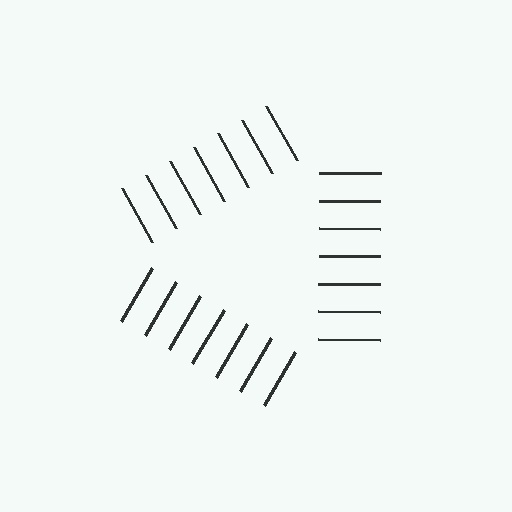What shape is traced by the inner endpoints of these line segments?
An illusory triangle — the line segments terminate on its edges but no continuous stroke is drawn.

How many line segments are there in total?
21 — 7 along each of the 3 edges.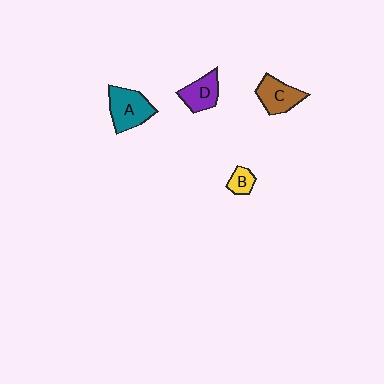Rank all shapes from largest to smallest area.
From largest to smallest: A (teal), C (brown), D (purple), B (yellow).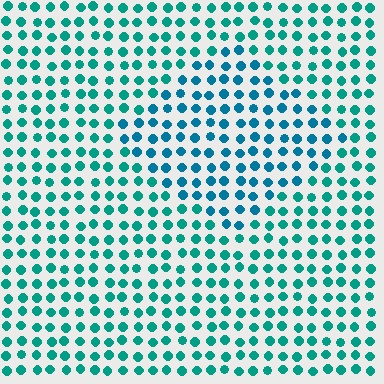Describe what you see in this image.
The image is filled with small teal elements in a uniform arrangement. A diamond-shaped region is visible where the elements are tinted to a slightly different hue, forming a subtle color boundary.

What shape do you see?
I see a diamond.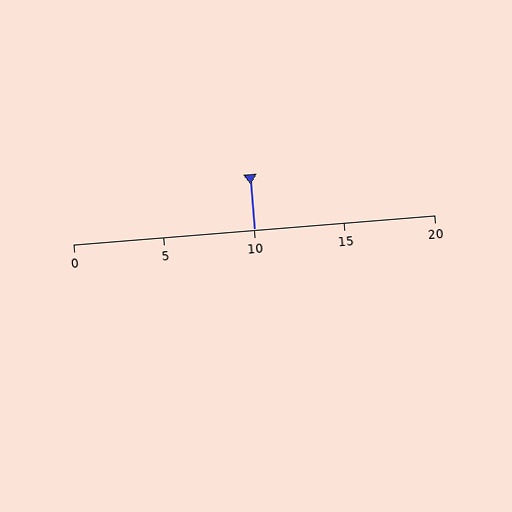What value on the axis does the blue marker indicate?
The marker indicates approximately 10.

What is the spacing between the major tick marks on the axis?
The major ticks are spaced 5 apart.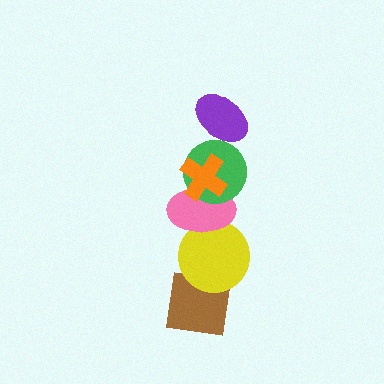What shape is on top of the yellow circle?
The pink ellipse is on top of the yellow circle.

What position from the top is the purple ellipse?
The purple ellipse is 1st from the top.